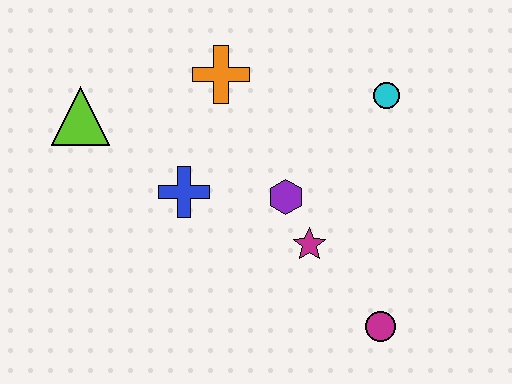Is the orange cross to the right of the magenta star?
No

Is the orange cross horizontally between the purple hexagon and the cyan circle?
No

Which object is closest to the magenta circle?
The magenta star is closest to the magenta circle.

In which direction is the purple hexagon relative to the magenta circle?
The purple hexagon is above the magenta circle.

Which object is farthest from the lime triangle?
The magenta circle is farthest from the lime triangle.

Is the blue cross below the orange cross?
Yes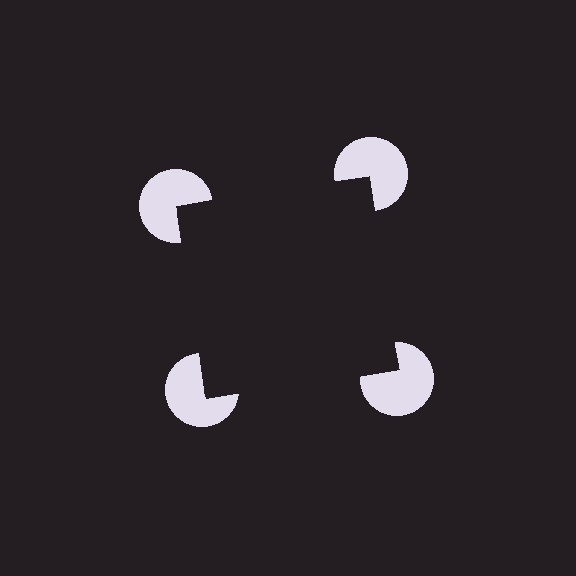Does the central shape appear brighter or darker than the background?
It typically appears slightly darker than the background, even though no actual brightness change is drawn.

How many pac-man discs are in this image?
There are 4 — one at each vertex of the illusory square.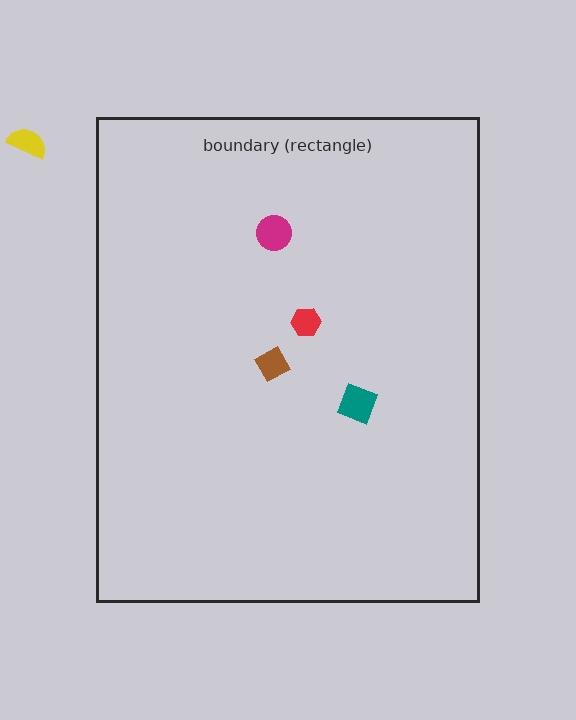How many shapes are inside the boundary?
4 inside, 1 outside.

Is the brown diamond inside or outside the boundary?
Inside.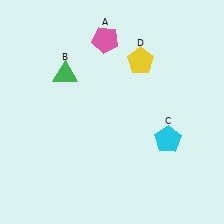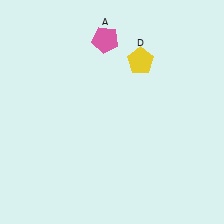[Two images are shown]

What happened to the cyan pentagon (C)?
The cyan pentagon (C) was removed in Image 2. It was in the bottom-right area of Image 1.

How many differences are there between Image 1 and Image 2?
There are 2 differences between the two images.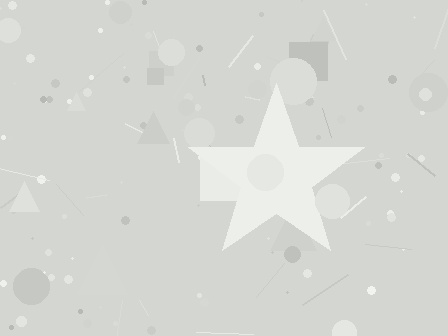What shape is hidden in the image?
A star is hidden in the image.